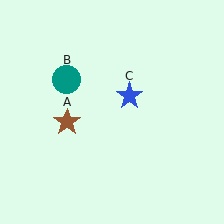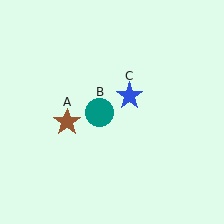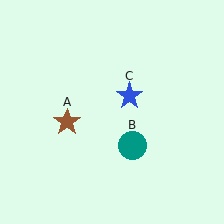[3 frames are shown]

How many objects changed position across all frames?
1 object changed position: teal circle (object B).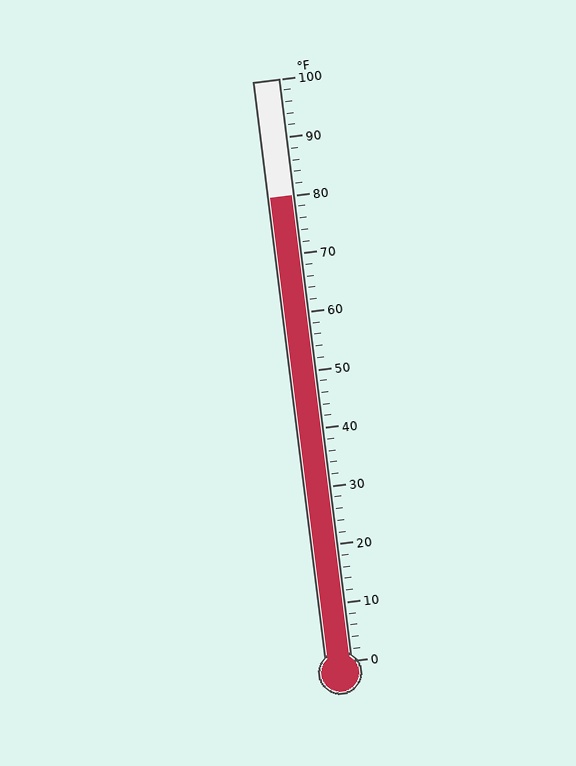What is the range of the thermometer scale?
The thermometer scale ranges from 0°F to 100°F.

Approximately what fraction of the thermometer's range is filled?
The thermometer is filled to approximately 80% of its range.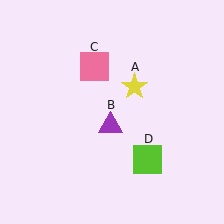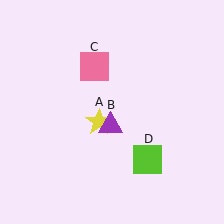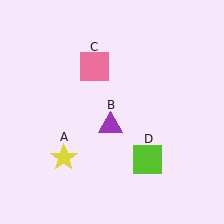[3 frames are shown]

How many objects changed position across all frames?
1 object changed position: yellow star (object A).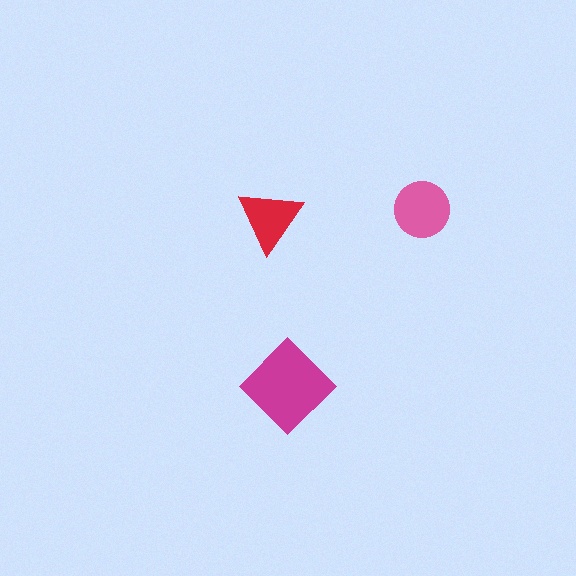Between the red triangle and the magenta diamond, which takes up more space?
The magenta diamond.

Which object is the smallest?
The red triangle.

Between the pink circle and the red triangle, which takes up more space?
The pink circle.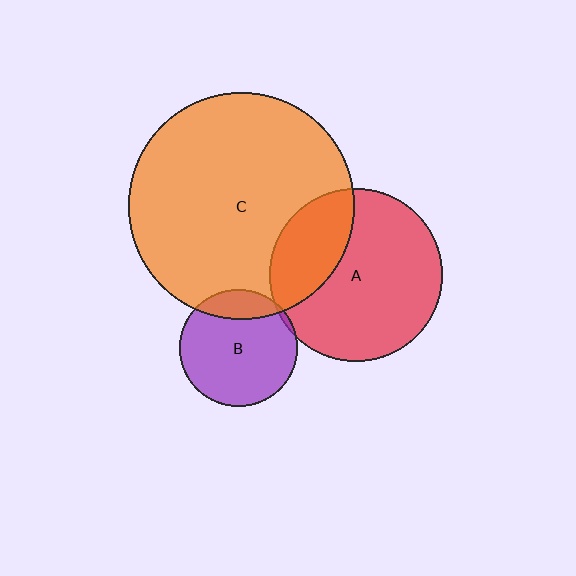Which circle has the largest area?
Circle C (orange).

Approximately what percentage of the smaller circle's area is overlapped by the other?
Approximately 30%.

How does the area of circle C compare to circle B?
Approximately 3.7 times.